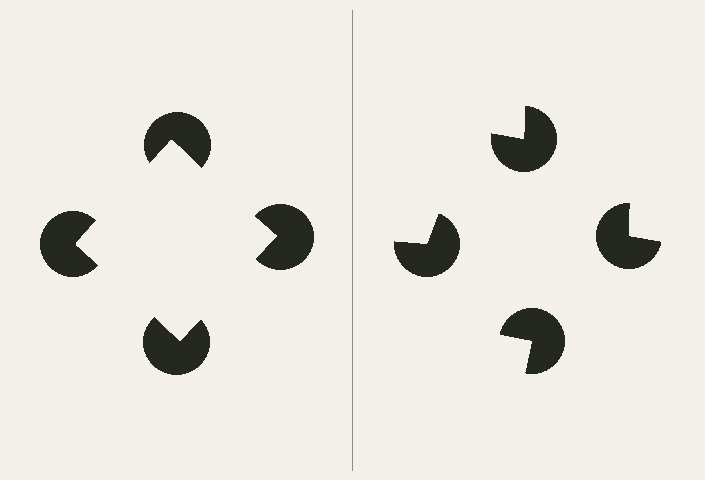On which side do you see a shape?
An illusory square appears on the left side. On the right side the wedge cuts are rotated, so no coherent shape forms.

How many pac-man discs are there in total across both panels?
8 — 4 on each side.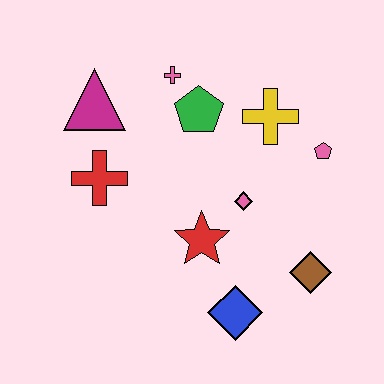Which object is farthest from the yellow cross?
The blue diamond is farthest from the yellow cross.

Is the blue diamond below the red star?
Yes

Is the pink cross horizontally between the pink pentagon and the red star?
No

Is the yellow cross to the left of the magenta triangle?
No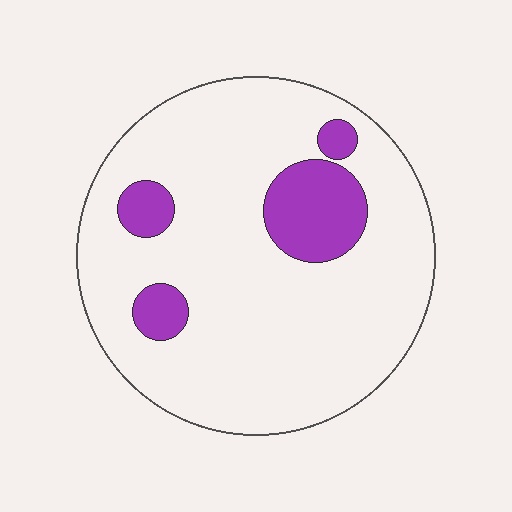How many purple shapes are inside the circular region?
4.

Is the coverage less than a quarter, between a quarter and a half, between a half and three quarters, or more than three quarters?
Less than a quarter.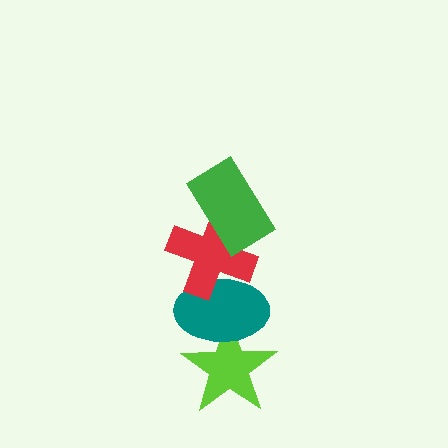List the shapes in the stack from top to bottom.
From top to bottom: the green rectangle, the red cross, the teal ellipse, the lime star.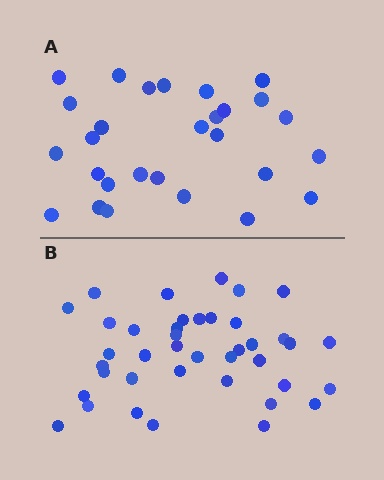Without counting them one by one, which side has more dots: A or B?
Region B (the bottom region) has more dots.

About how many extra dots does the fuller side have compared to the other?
Region B has roughly 12 or so more dots than region A.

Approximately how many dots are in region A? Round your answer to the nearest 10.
About 30 dots. (The exact count is 28, which rounds to 30.)